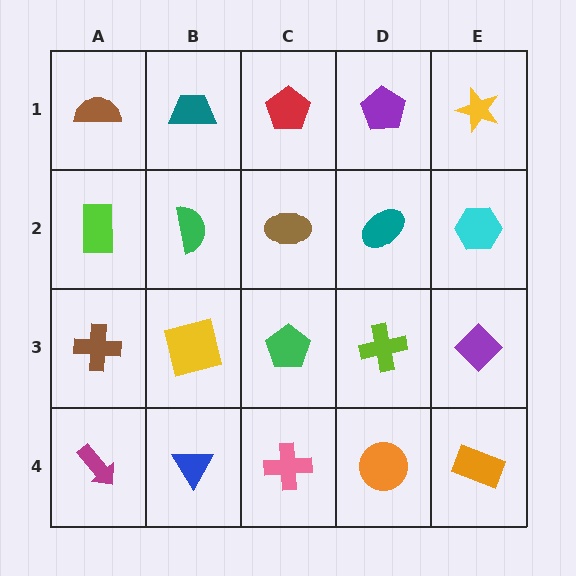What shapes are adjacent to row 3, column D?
A teal ellipse (row 2, column D), an orange circle (row 4, column D), a green pentagon (row 3, column C), a purple diamond (row 3, column E).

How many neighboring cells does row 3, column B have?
4.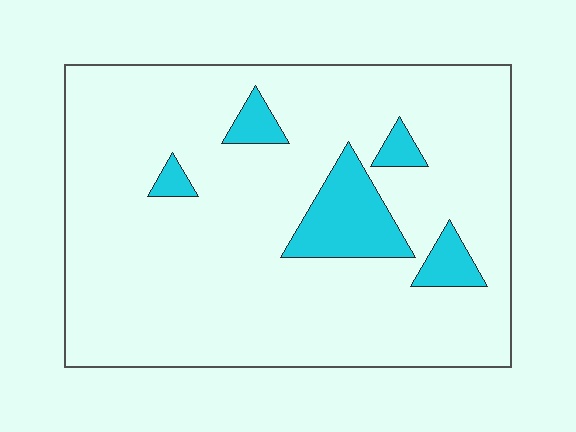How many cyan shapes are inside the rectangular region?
5.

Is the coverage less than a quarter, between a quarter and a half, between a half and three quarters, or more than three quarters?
Less than a quarter.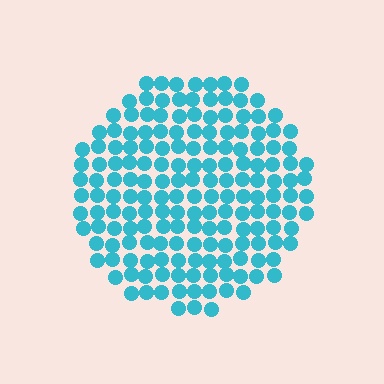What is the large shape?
The large shape is a circle.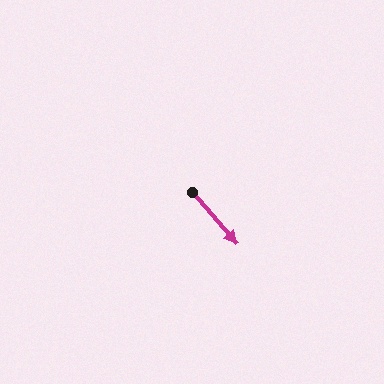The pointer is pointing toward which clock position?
Roughly 5 o'clock.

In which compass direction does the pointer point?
Southeast.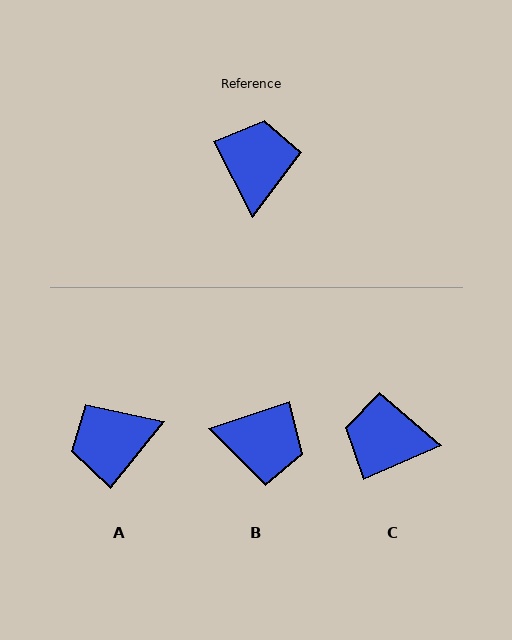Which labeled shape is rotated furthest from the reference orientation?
A, about 114 degrees away.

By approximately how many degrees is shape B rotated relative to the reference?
Approximately 99 degrees clockwise.